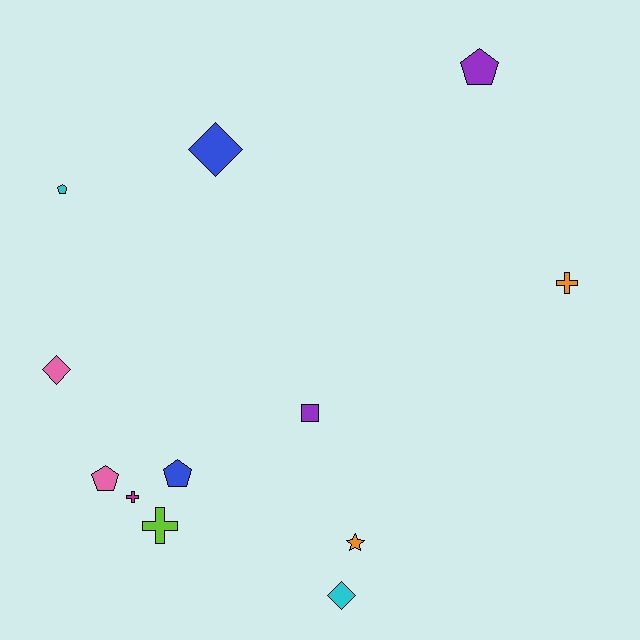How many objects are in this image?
There are 12 objects.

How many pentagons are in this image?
There are 4 pentagons.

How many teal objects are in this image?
There are no teal objects.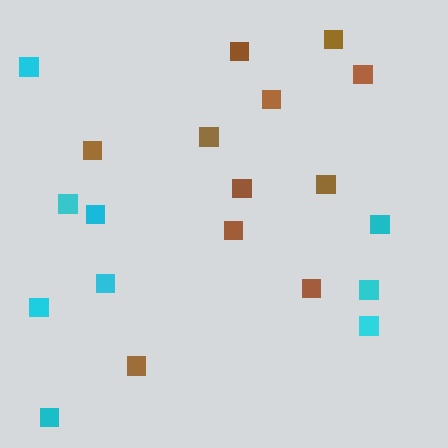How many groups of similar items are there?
There are 2 groups: one group of cyan squares (9) and one group of brown squares (11).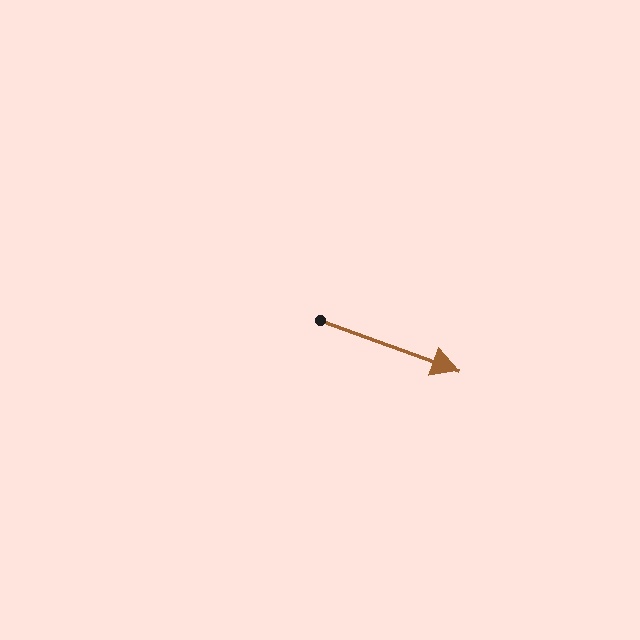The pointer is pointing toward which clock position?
Roughly 4 o'clock.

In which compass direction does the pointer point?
East.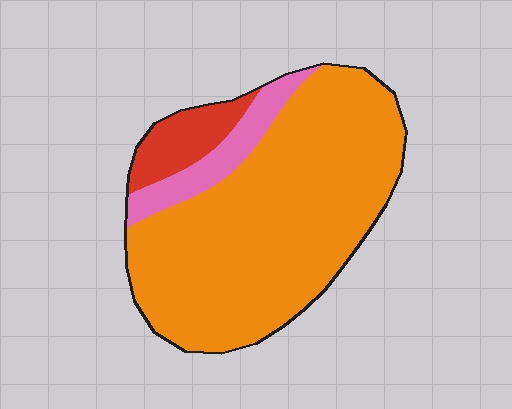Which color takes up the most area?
Orange, at roughly 80%.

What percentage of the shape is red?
Red takes up about one tenth (1/10) of the shape.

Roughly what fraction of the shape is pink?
Pink covers about 10% of the shape.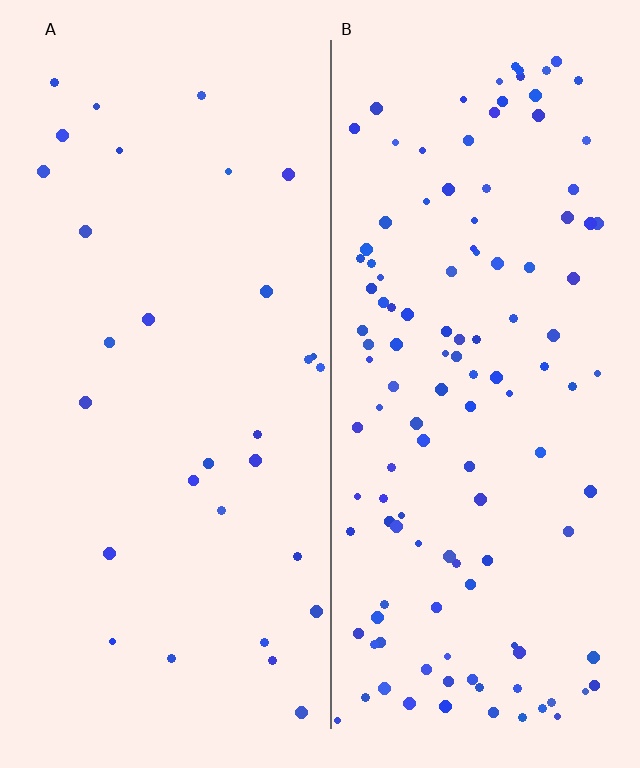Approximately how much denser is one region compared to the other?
Approximately 4.1× — region B over region A.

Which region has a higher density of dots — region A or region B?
B (the right).